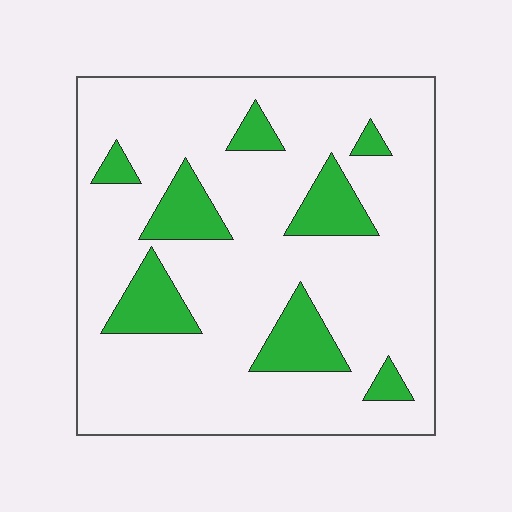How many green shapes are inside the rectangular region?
8.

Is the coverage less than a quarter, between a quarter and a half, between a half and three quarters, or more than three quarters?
Less than a quarter.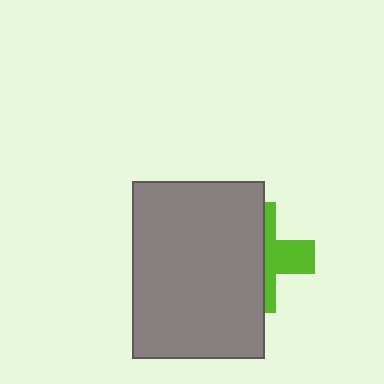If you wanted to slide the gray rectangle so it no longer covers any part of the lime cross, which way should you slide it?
Slide it left — that is the most direct way to separate the two shapes.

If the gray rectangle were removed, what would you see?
You would see the complete lime cross.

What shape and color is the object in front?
The object in front is a gray rectangle.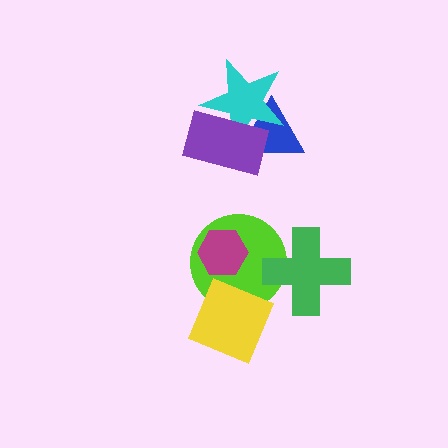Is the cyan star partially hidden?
Yes, it is partially covered by another shape.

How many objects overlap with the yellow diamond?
1 object overlaps with the yellow diamond.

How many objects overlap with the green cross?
1 object overlaps with the green cross.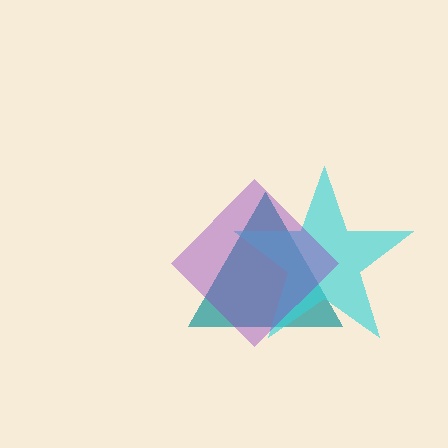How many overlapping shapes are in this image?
There are 3 overlapping shapes in the image.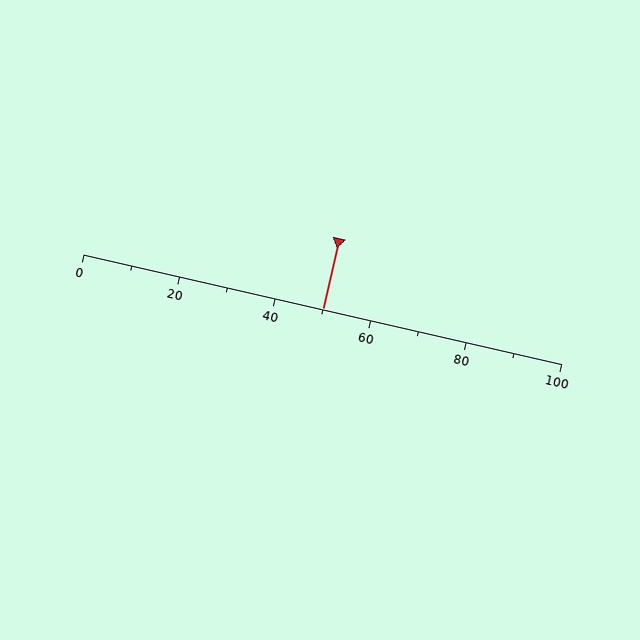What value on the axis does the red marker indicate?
The marker indicates approximately 50.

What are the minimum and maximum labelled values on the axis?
The axis runs from 0 to 100.